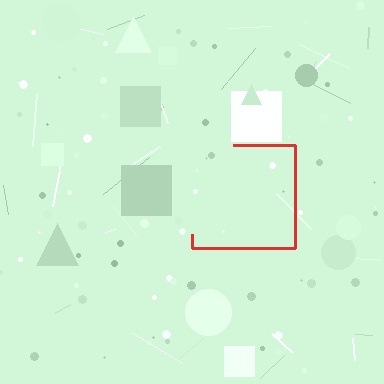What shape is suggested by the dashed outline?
The dashed outline suggests a square.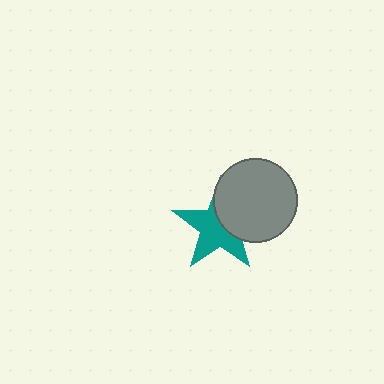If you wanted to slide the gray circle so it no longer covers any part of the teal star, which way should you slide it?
Slide it toward the upper-right — that is the most direct way to separate the two shapes.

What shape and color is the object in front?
The object in front is a gray circle.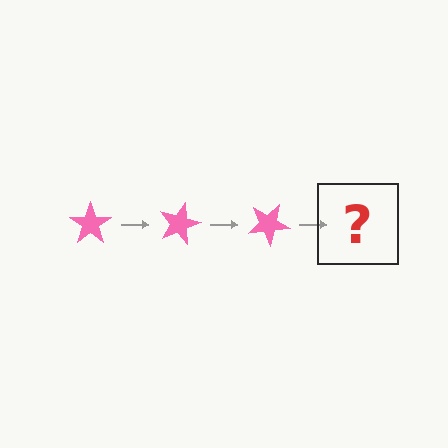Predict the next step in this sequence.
The next step is a pink star rotated 45 degrees.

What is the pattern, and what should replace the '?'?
The pattern is that the star rotates 15 degrees each step. The '?' should be a pink star rotated 45 degrees.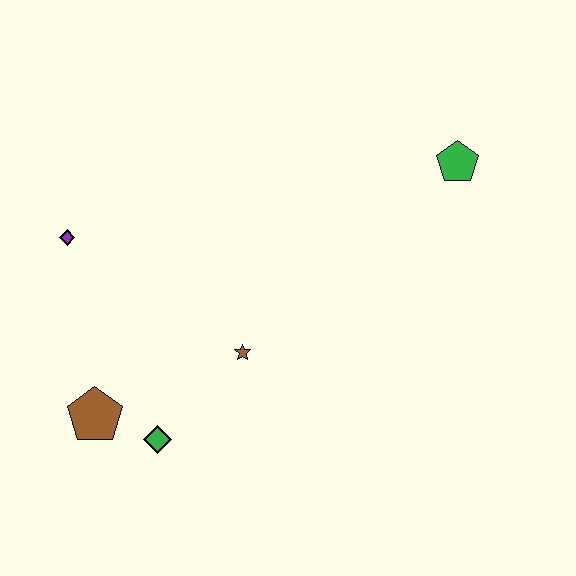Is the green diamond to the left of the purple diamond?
No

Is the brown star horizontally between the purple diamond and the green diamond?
No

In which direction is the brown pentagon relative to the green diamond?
The brown pentagon is to the left of the green diamond.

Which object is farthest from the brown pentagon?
The green pentagon is farthest from the brown pentagon.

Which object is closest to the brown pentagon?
The green diamond is closest to the brown pentagon.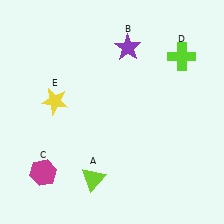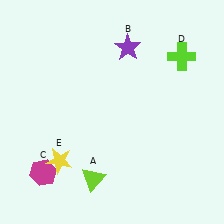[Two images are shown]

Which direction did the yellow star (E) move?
The yellow star (E) moved down.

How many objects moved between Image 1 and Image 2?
1 object moved between the two images.